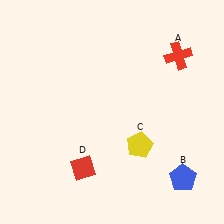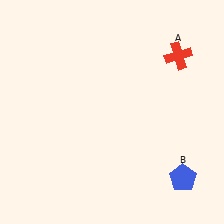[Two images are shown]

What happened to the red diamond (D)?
The red diamond (D) was removed in Image 2. It was in the bottom-left area of Image 1.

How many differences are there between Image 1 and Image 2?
There are 2 differences between the two images.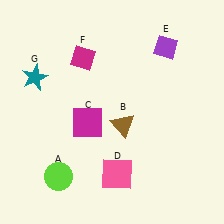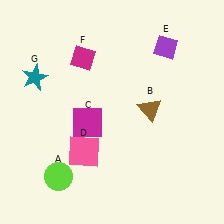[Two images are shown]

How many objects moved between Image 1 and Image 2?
2 objects moved between the two images.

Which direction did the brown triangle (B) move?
The brown triangle (B) moved right.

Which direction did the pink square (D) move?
The pink square (D) moved left.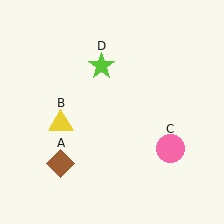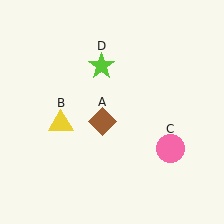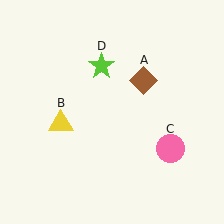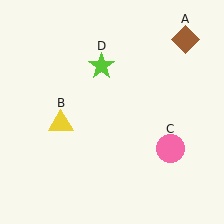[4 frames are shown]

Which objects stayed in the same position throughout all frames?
Yellow triangle (object B) and pink circle (object C) and lime star (object D) remained stationary.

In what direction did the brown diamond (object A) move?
The brown diamond (object A) moved up and to the right.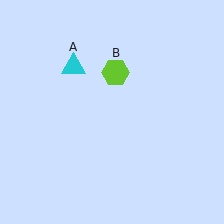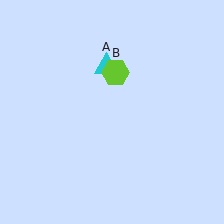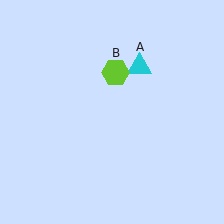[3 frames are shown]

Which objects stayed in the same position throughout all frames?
Lime hexagon (object B) remained stationary.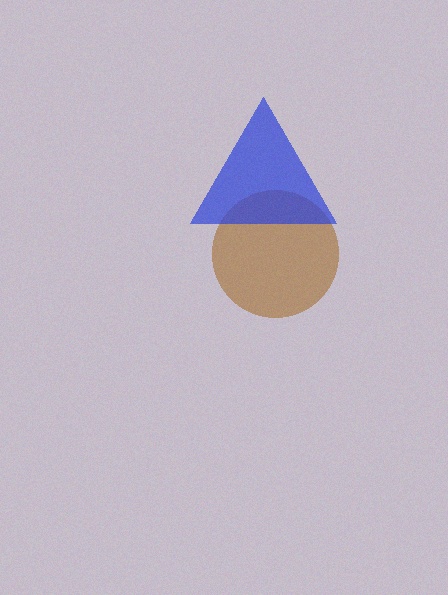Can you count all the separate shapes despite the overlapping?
Yes, there are 2 separate shapes.